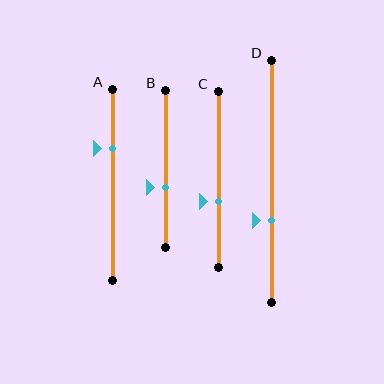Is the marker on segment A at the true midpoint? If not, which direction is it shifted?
No, the marker on segment A is shifted upward by about 19% of the segment length.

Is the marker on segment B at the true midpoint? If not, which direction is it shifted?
No, the marker on segment B is shifted downward by about 12% of the segment length.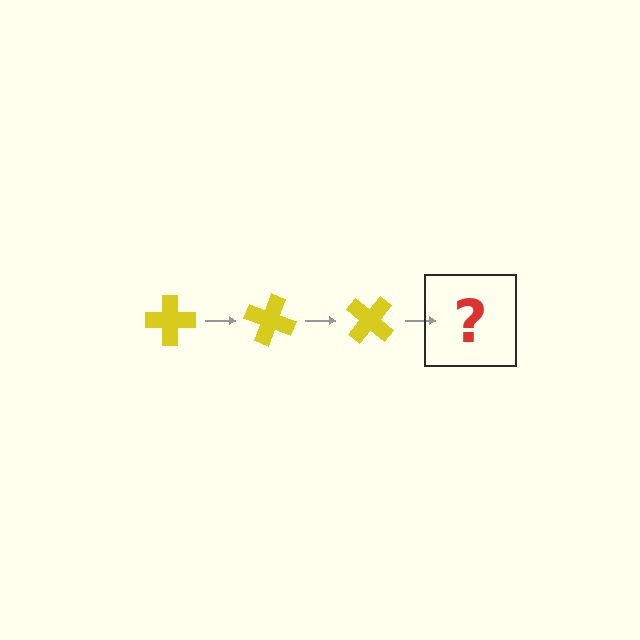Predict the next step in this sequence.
The next step is a yellow cross rotated 60 degrees.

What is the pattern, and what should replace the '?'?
The pattern is that the cross rotates 20 degrees each step. The '?' should be a yellow cross rotated 60 degrees.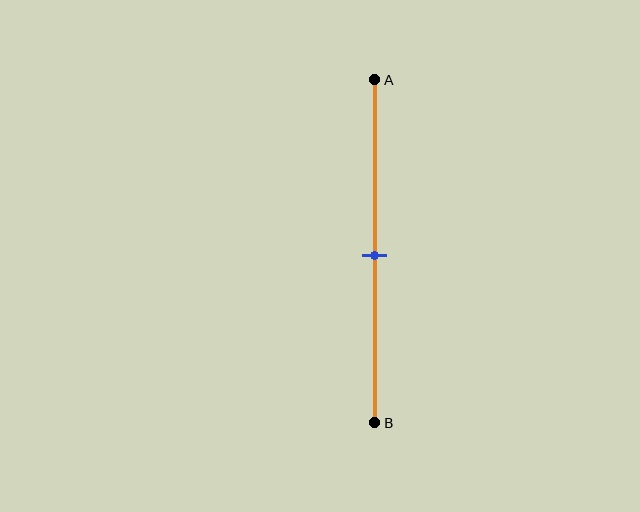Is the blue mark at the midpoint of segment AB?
Yes, the mark is approximately at the midpoint.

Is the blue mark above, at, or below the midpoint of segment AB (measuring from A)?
The blue mark is approximately at the midpoint of segment AB.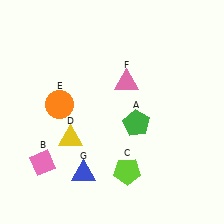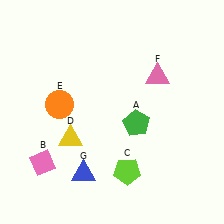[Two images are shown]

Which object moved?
The pink triangle (F) moved right.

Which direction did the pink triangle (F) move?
The pink triangle (F) moved right.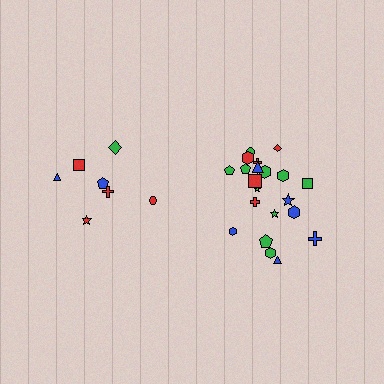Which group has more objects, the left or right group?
The right group.